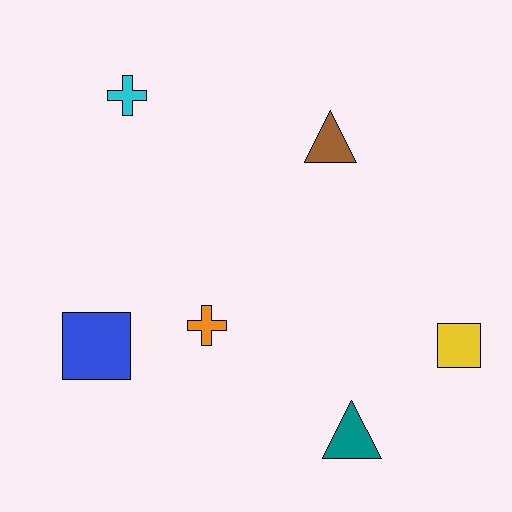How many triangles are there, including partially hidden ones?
There are 2 triangles.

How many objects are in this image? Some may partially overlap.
There are 6 objects.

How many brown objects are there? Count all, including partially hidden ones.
There is 1 brown object.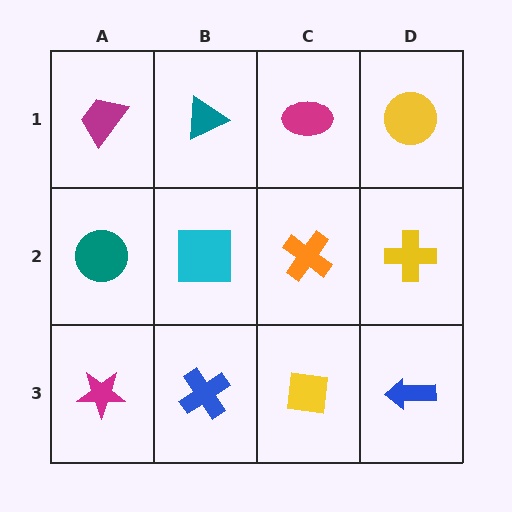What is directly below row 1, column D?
A yellow cross.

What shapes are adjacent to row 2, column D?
A yellow circle (row 1, column D), a blue arrow (row 3, column D), an orange cross (row 2, column C).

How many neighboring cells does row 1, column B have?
3.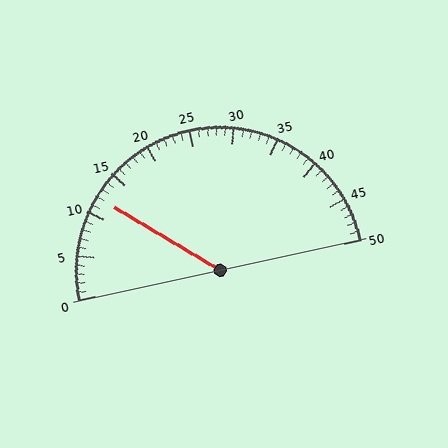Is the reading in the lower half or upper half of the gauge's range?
The reading is in the lower half of the range (0 to 50).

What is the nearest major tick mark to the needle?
The nearest major tick mark is 10.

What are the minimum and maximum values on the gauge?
The gauge ranges from 0 to 50.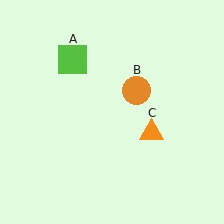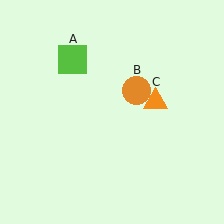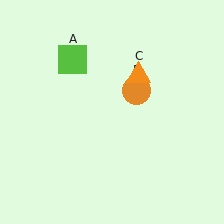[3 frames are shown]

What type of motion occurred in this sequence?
The orange triangle (object C) rotated counterclockwise around the center of the scene.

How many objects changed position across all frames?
1 object changed position: orange triangle (object C).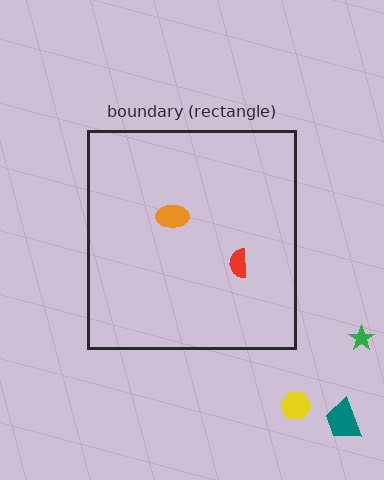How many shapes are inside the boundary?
2 inside, 3 outside.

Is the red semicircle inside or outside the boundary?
Inside.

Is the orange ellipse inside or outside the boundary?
Inside.